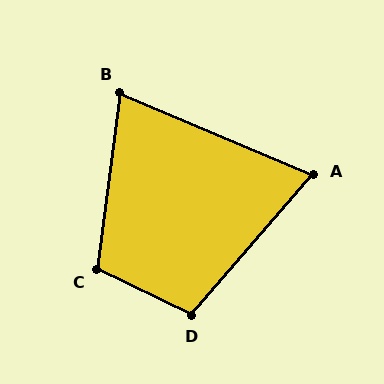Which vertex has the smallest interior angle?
A, at approximately 72 degrees.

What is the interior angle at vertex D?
Approximately 106 degrees (obtuse).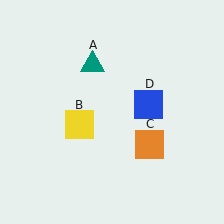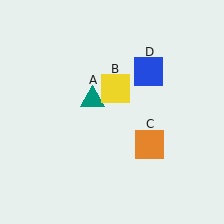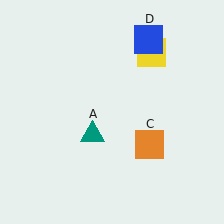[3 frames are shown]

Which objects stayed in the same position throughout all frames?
Orange square (object C) remained stationary.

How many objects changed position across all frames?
3 objects changed position: teal triangle (object A), yellow square (object B), blue square (object D).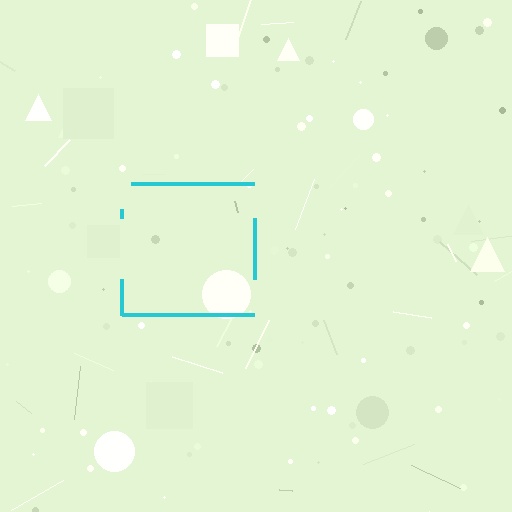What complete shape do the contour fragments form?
The contour fragments form a square.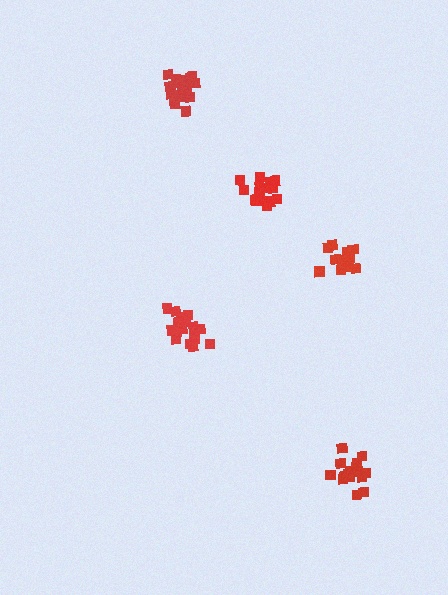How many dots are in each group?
Group 1: 14 dots, Group 2: 20 dots, Group 3: 19 dots, Group 4: 20 dots, Group 5: 16 dots (89 total).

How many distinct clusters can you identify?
There are 5 distinct clusters.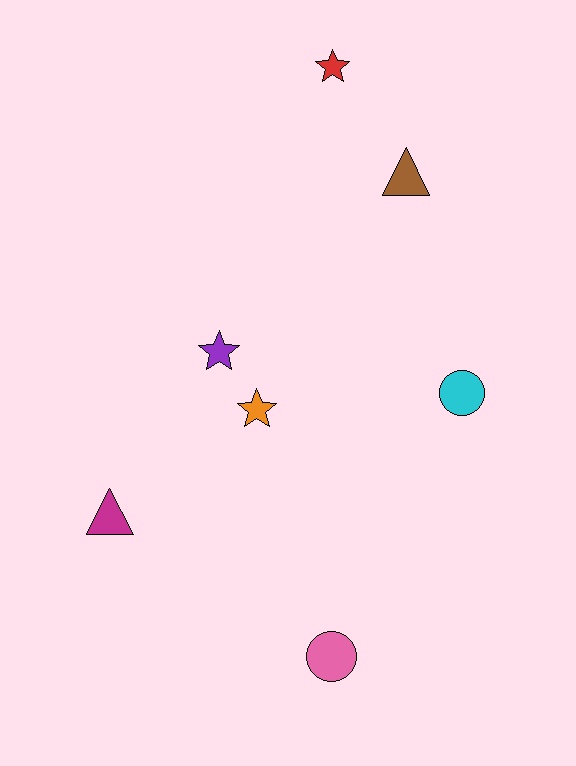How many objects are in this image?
There are 7 objects.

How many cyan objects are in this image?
There is 1 cyan object.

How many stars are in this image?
There are 3 stars.